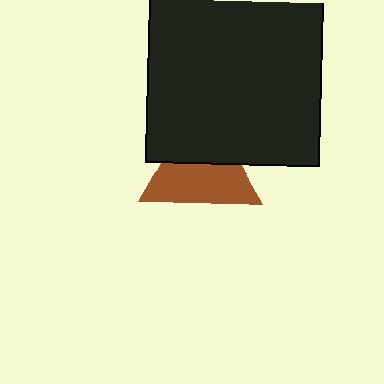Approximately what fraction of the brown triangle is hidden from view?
Roughly 40% of the brown triangle is hidden behind the black square.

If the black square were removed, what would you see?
You would see the complete brown triangle.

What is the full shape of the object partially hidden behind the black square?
The partially hidden object is a brown triangle.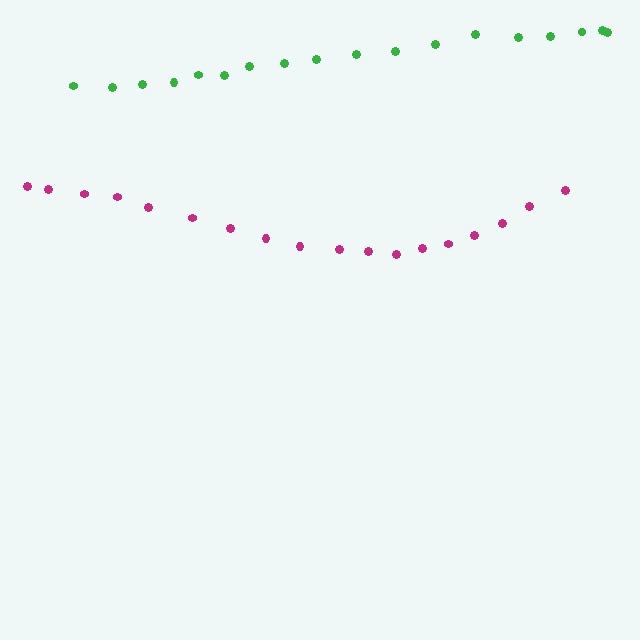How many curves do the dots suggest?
There are 2 distinct paths.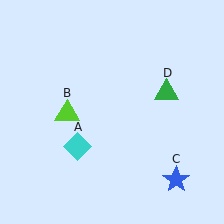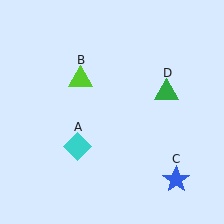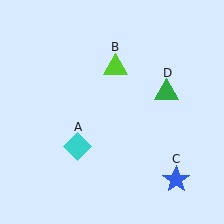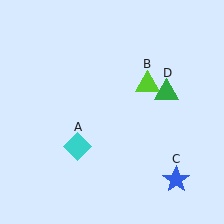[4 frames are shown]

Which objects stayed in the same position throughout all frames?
Cyan diamond (object A) and blue star (object C) and green triangle (object D) remained stationary.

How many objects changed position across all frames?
1 object changed position: lime triangle (object B).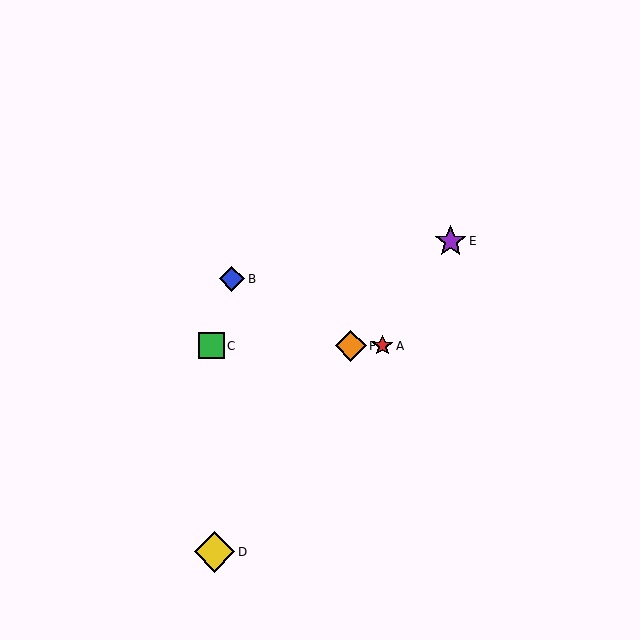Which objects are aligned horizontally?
Objects A, C, F are aligned horizontally.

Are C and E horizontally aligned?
No, C is at y≈346 and E is at y≈241.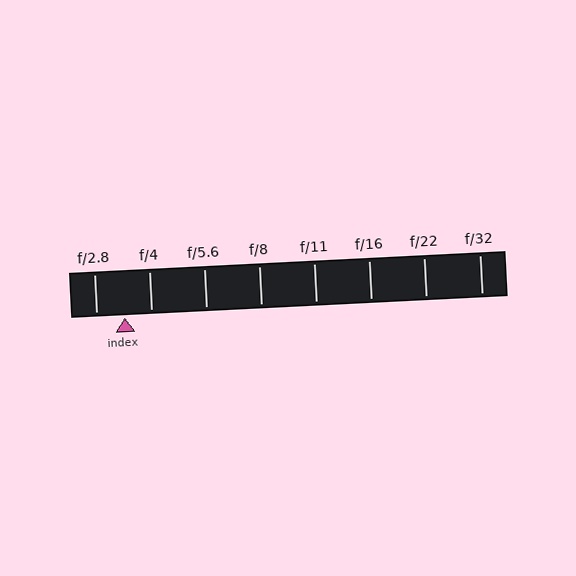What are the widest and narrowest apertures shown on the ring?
The widest aperture shown is f/2.8 and the narrowest is f/32.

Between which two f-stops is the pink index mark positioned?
The index mark is between f/2.8 and f/4.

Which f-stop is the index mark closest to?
The index mark is closest to f/4.